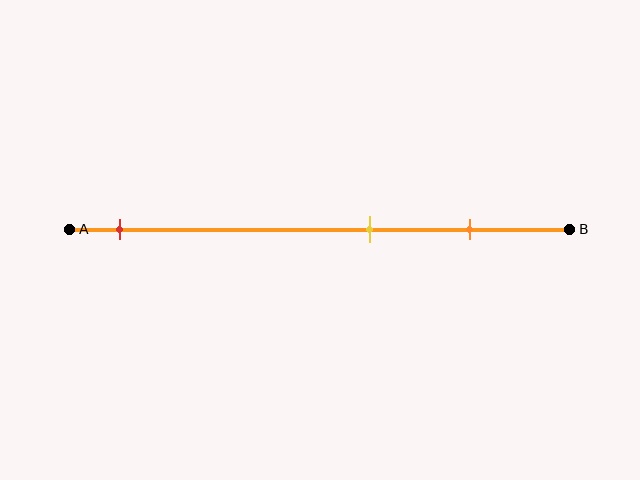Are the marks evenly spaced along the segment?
No, the marks are not evenly spaced.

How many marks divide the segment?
There are 3 marks dividing the segment.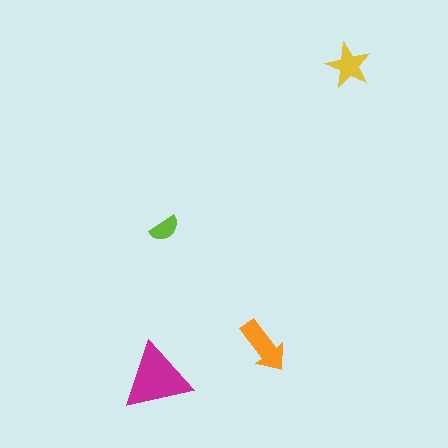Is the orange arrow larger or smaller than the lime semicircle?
Larger.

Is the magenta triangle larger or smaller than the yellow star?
Larger.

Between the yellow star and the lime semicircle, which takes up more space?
The yellow star.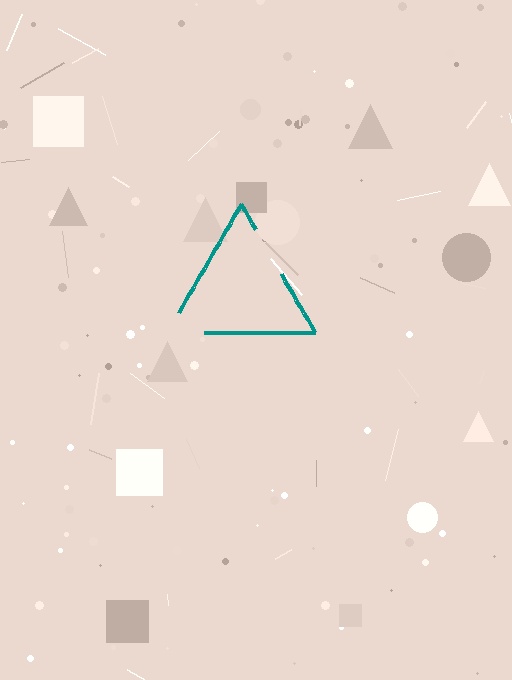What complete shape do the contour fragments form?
The contour fragments form a triangle.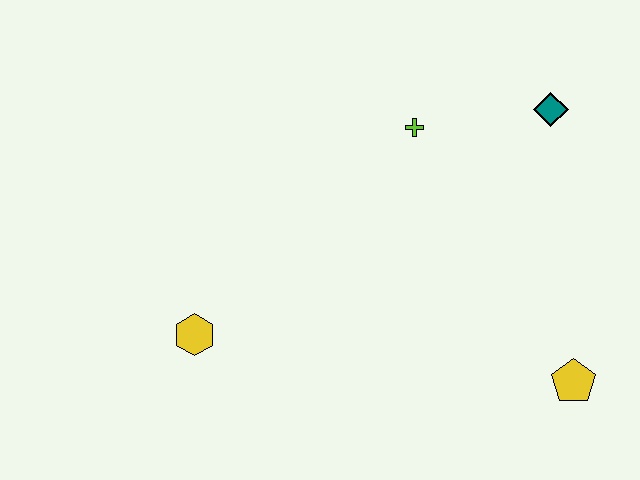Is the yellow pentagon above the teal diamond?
No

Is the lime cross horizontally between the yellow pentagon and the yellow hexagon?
Yes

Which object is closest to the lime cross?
The teal diamond is closest to the lime cross.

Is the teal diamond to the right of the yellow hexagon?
Yes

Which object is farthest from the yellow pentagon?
The yellow hexagon is farthest from the yellow pentagon.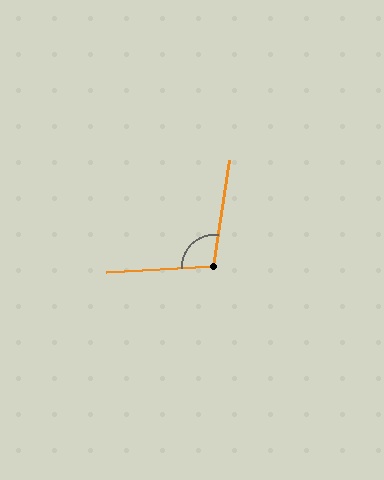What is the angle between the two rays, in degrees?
Approximately 102 degrees.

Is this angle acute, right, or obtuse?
It is obtuse.